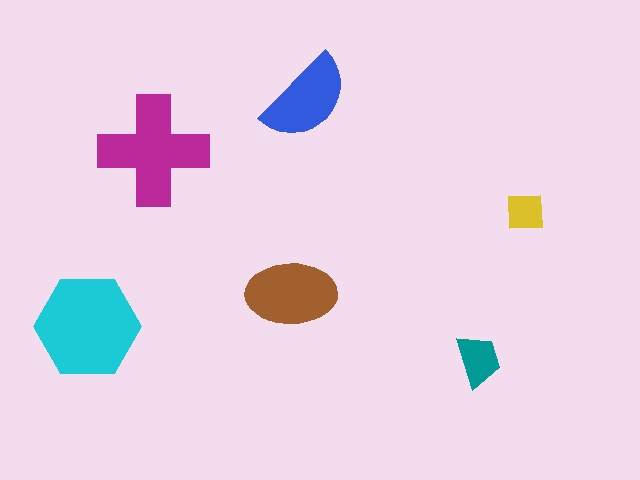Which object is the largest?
The cyan hexagon.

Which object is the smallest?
The yellow square.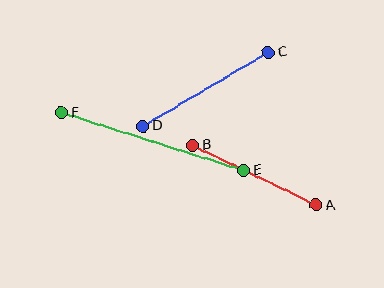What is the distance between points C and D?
The distance is approximately 145 pixels.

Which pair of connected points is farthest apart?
Points E and F are farthest apart.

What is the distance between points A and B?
The distance is approximately 137 pixels.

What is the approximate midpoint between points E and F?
The midpoint is at approximately (153, 142) pixels.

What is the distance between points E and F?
The distance is approximately 191 pixels.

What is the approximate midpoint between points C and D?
The midpoint is at approximately (206, 89) pixels.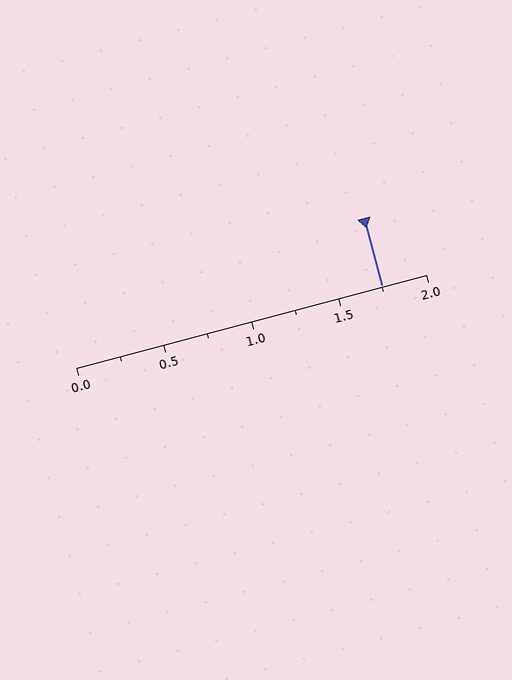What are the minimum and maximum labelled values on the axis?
The axis runs from 0.0 to 2.0.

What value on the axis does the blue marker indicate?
The marker indicates approximately 1.75.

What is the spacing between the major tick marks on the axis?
The major ticks are spaced 0.5 apart.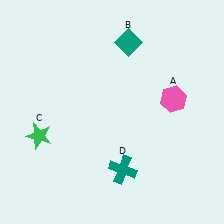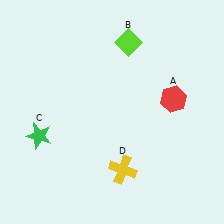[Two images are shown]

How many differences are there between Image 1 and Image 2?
There are 3 differences between the two images.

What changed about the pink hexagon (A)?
In Image 1, A is pink. In Image 2, it changed to red.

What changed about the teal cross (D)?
In Image 1, D is teal. In Image 2, it changed to yellow.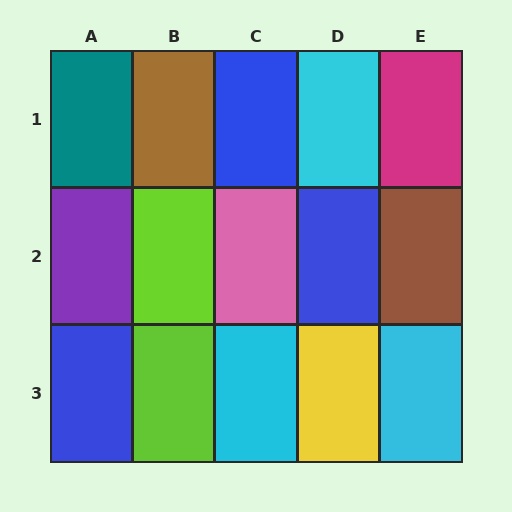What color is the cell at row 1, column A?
Teal.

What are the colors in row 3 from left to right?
Blue, lime, cyan, yellow, cyan.